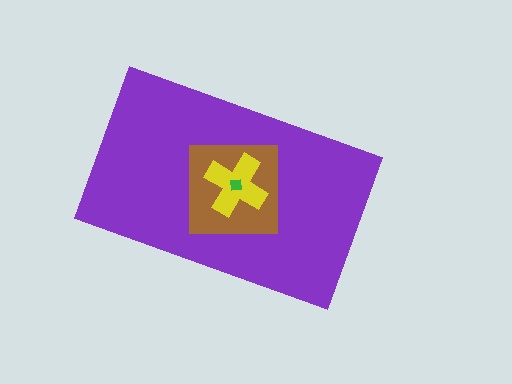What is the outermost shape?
The purple rectangle.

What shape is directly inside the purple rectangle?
The brown square.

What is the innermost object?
The green square.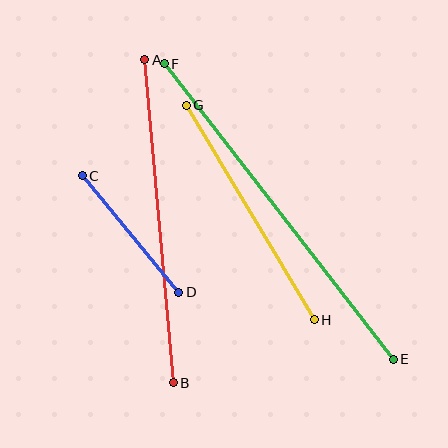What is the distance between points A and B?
The distance is approximately 324 pixels.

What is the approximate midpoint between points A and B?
The midpoint is at approximately (159, 221) pixels.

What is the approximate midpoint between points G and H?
The midpoint is at approximately (250, 212) pixels.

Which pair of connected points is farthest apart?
Points E and F are farthest apart.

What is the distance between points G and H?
The distance is approximately 249 pixels.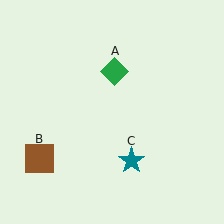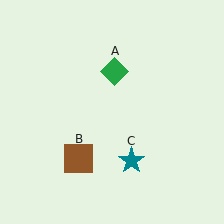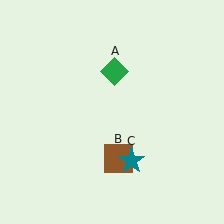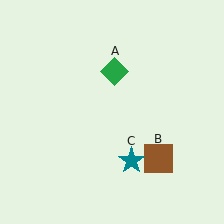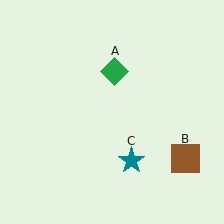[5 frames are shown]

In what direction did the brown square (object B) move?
The brown square (object B) moved right.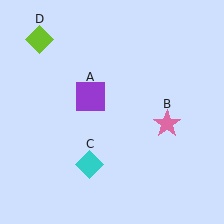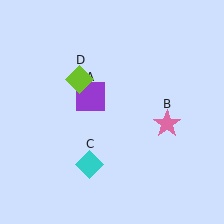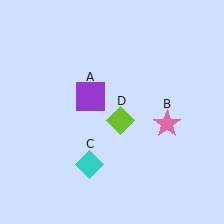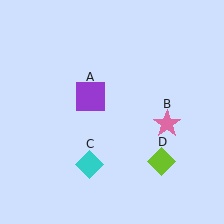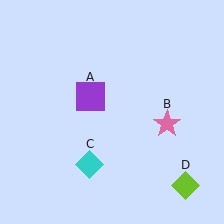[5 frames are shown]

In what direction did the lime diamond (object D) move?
The lime diamond (object D) moved down and to the right.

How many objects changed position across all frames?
1 object changed position: lime diamond (object D).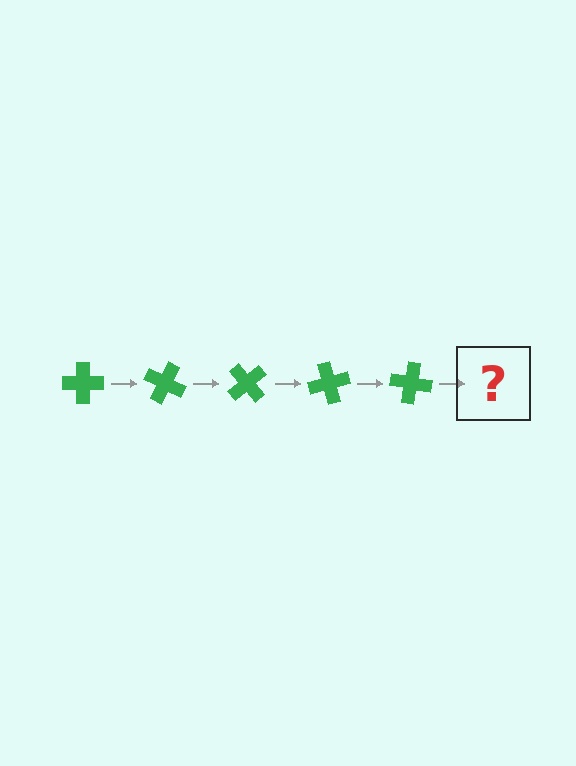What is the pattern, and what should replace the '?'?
The pattern is that the cross rotates 25 degrees each step. The '?' should be a green cross rotated 125 degrees.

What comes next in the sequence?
The next element should be a green cross rotated 125 degrees.